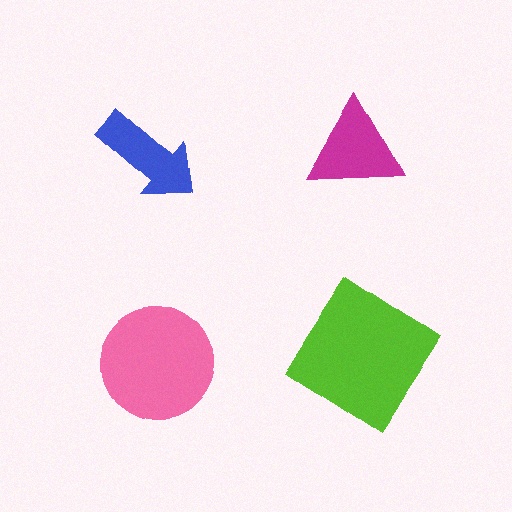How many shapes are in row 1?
2 shapes.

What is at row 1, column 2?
A magenta triangle.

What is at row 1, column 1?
A blue arrow.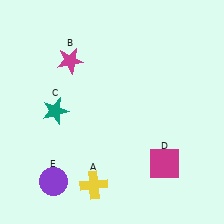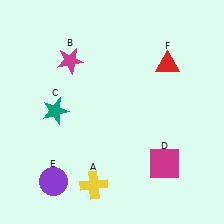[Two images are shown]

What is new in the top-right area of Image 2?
A red triangle (F) was added in the top-right area of Image 2.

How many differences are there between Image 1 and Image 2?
There is 1 difference between the two images.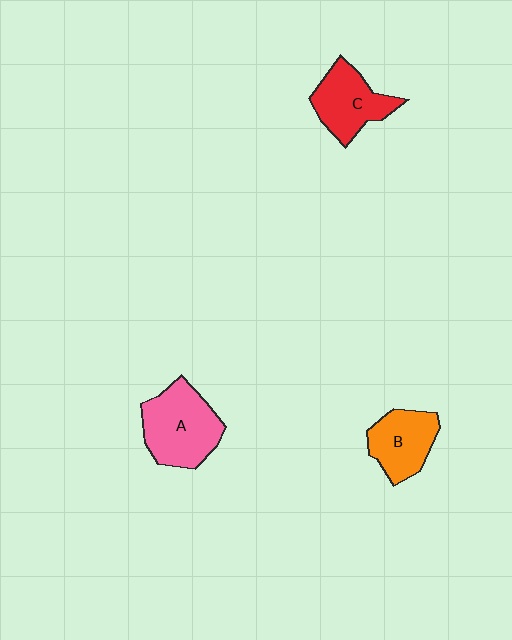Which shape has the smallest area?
Shape B (orange).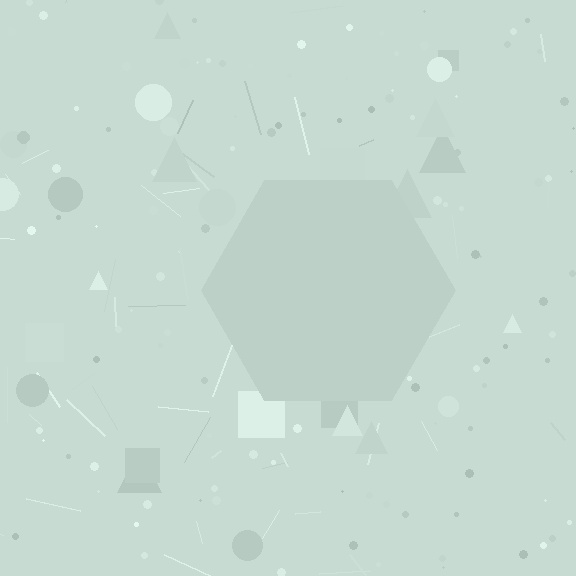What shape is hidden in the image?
A hexagon is hidden in the image.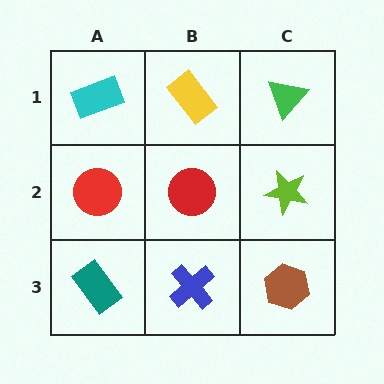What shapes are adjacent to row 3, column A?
A red circle (row 2, column A), a blue cross (row 3, column B).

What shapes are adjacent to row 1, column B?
A red circle (row 2, column B), a cyan rectangle (row 1, column A), a green triangle (row 1, column C).